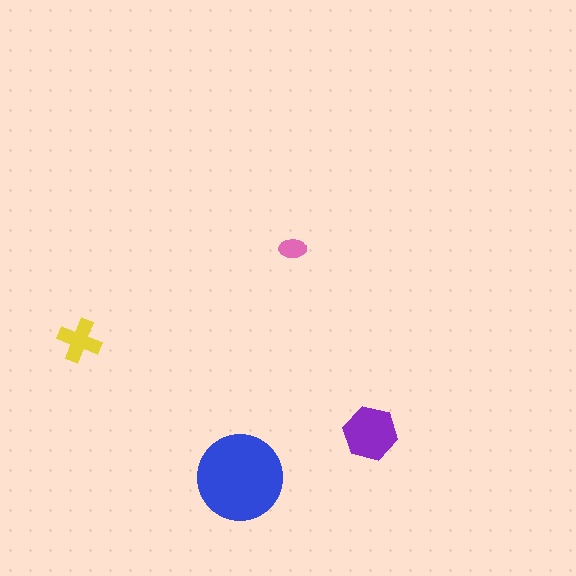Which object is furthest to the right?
The purple hexagon is rightmost.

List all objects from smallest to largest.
The pink ellipse, the yellow cross, the purple hexagon, the blue circle.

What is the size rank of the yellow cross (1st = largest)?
3rd.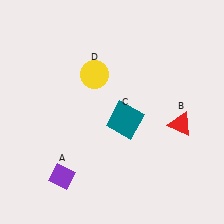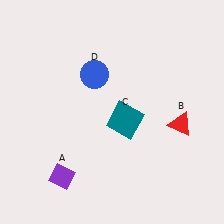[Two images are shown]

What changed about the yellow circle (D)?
In Image 1, D is yellow. In Image 2, it changed to blue.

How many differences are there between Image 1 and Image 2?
There is 1 difference between the two images.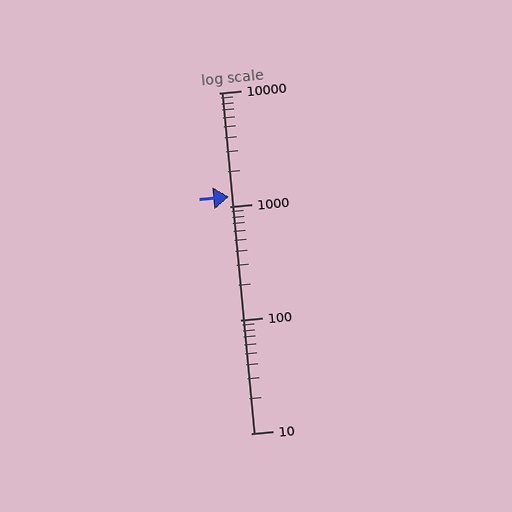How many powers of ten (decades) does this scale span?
The scale spans 3 decades, from 10 to 10000.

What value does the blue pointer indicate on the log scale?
The pointer indicates approximately 1200.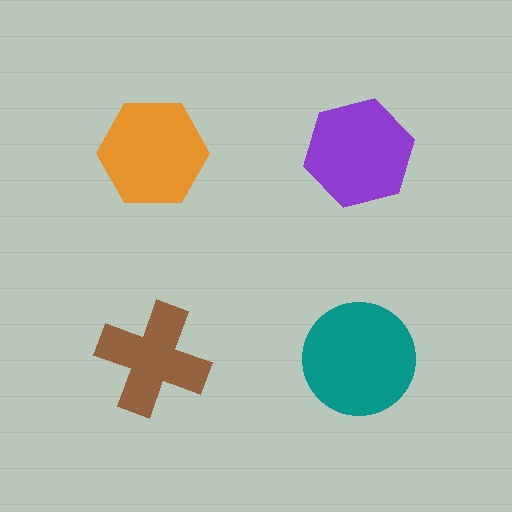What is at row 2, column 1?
A brown cross.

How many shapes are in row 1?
2 shapes.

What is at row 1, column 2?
A purple hexagon.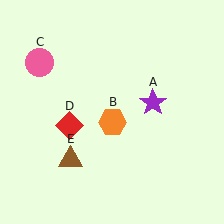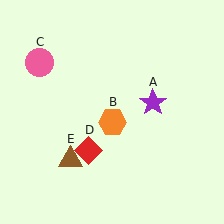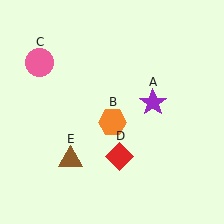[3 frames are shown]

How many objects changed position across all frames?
1 object changed position: red diamond (object D).